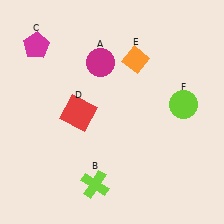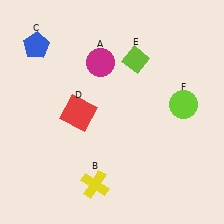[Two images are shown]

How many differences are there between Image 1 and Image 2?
There are 3 differences between the two images.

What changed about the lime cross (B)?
In Image 1, B is lime. In Image 2, it changed to yellow.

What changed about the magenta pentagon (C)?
In Image 1, C is magenta. In Image 2, it changed to blue.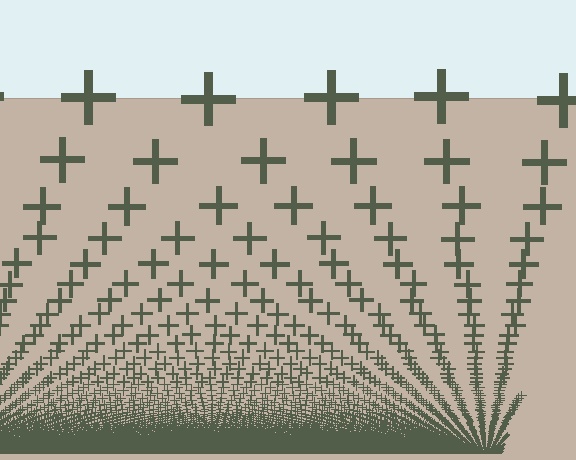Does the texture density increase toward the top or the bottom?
Density increases toward the bottom.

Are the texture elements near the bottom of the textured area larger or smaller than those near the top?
Smaller. The gradient is inverted — elements near the bottom are smaller and denser.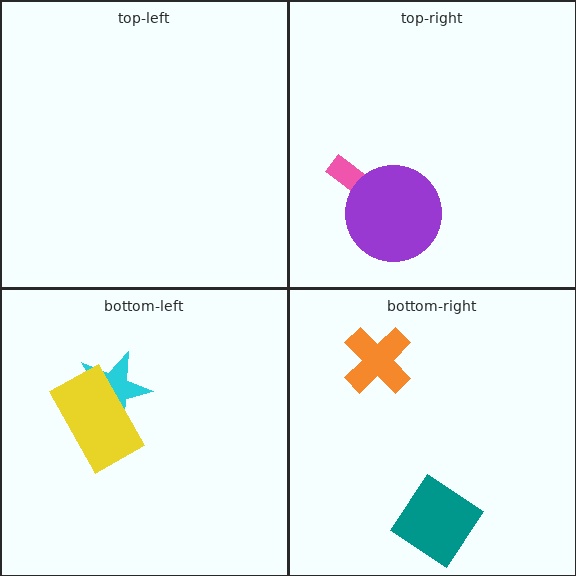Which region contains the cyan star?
The bottom-left region.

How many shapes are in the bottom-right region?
2.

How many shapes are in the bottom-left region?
2.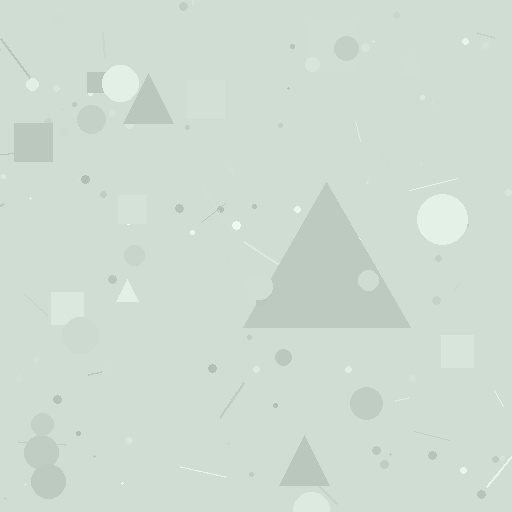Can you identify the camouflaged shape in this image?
The camouflaged shape is a triangle.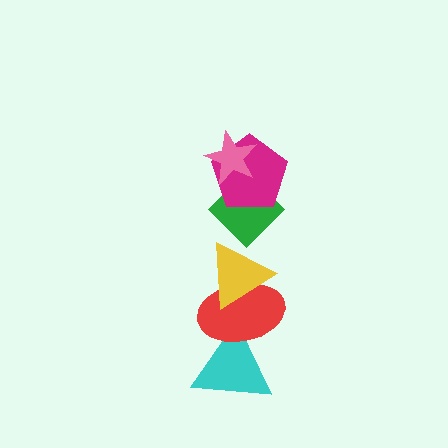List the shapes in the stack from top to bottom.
From top to bottom: the pink star, the magenta pentagon, the green diamond, the yellow triangle, the red ellipse, the cyan triangle.